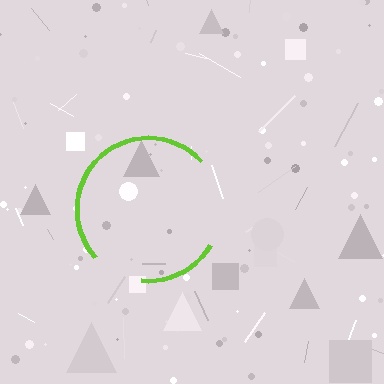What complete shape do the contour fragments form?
The contour fragments form a circle.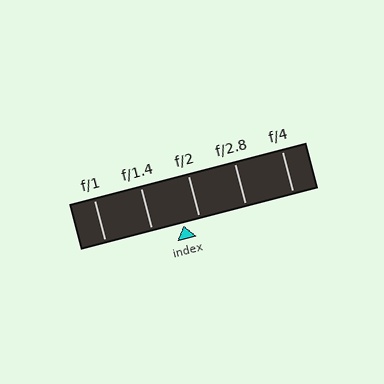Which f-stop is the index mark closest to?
The index mark is closest to f/2.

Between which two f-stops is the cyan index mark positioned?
The index mark is between f/1.4 and f/2.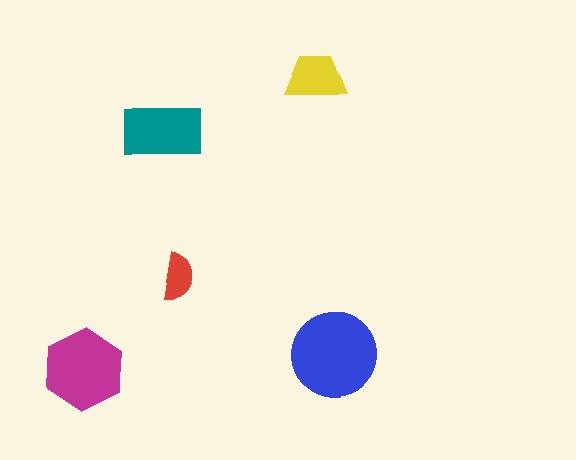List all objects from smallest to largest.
The red semicircle, the yellow trapezoid, the teal rectangle, the magenta hexagon, the blue circle.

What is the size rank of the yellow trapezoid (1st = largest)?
4th.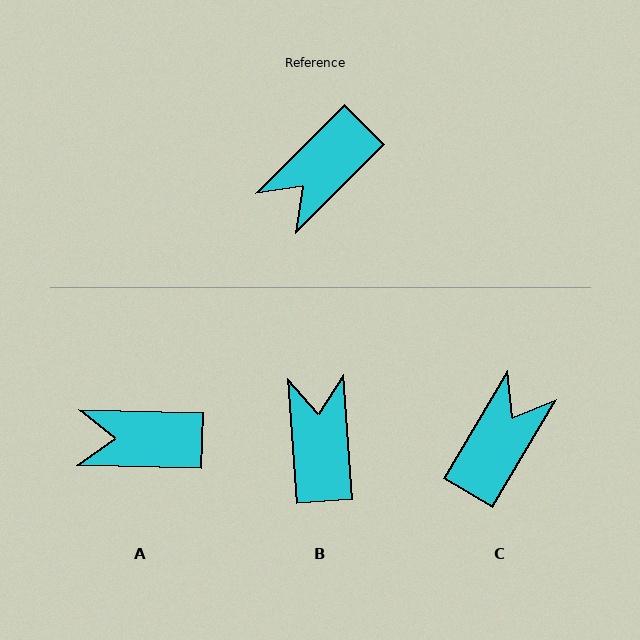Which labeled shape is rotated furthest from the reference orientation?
C, about 166 degrees away.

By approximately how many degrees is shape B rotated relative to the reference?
Approximately 131 degrees clockwise.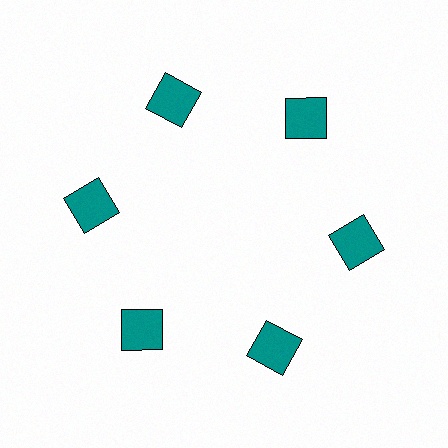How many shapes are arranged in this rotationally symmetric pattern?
There are 6 shapes, arranged in 6 groups of 1.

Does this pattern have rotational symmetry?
Yes, this pattern has 6-fold rotational symmetry. It looks the same after rotating 60 degrees around the center.